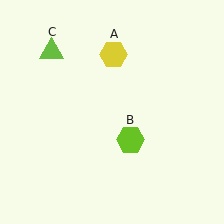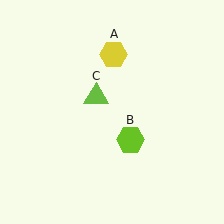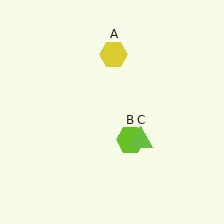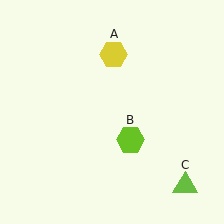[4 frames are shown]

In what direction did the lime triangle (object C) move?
The lime triangle (object C) moved down and to the right.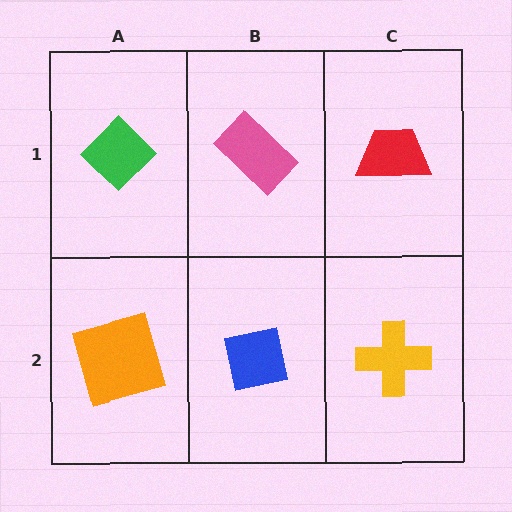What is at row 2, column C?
A yellow cross.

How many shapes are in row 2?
3 shapes.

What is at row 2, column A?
An orange square.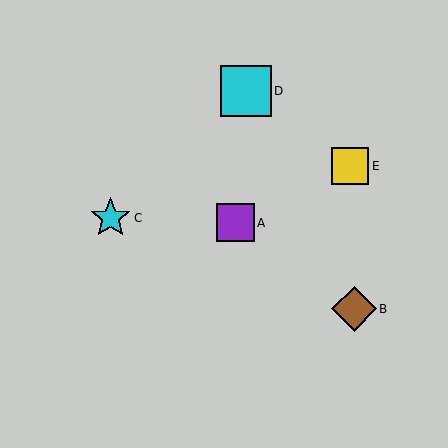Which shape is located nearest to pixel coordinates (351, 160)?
The yellow square (labeled E) at (350, 166) is nearest to that location.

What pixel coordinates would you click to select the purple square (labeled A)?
Click at (235, 223) to select the purple square A.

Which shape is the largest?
The cyan square (labeled D) is the largest.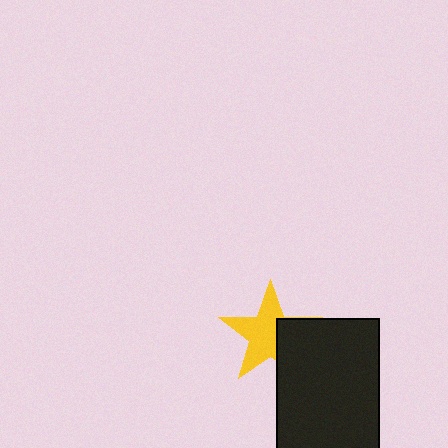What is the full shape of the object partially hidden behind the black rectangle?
The partially hidden object is a yellow star.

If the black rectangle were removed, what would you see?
You would see the complete yellow star.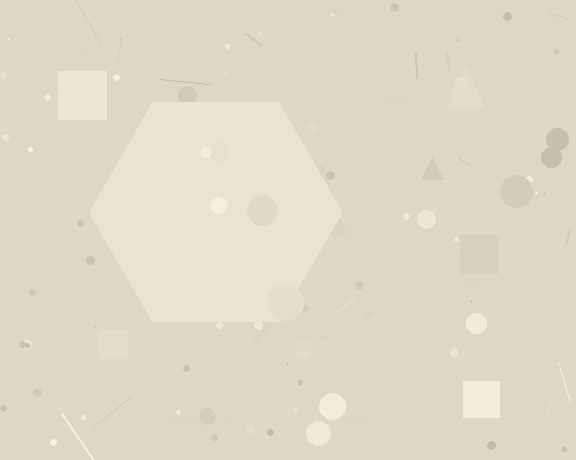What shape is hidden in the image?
A hexagon is hidden in the image.